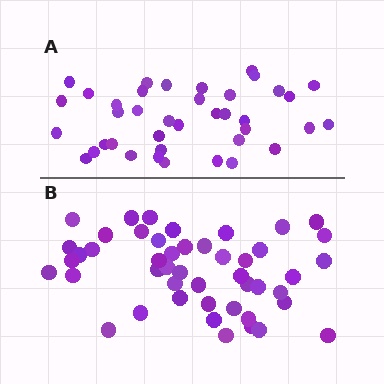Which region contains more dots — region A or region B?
Region B (the bottom region) has more dots.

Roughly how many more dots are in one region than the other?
Region B has roughly 8 or so more dots than region A.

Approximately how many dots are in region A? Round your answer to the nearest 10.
About 40 dots. (The exact count is 39, which rounds to 40.)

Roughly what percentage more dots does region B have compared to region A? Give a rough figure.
About 20% more.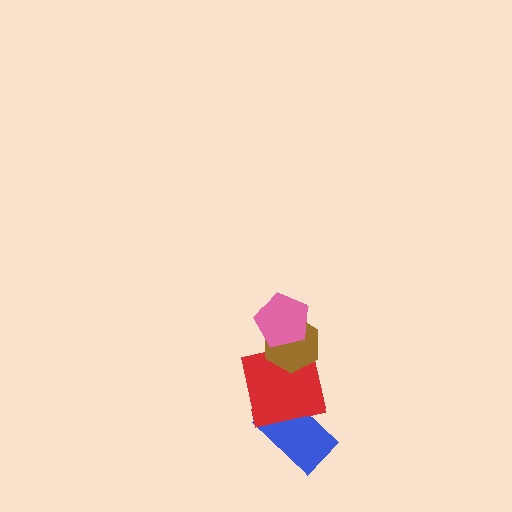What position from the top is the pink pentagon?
The pink pentagon is 1st from the top.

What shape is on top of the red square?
The brown hexagon is on top of the red square.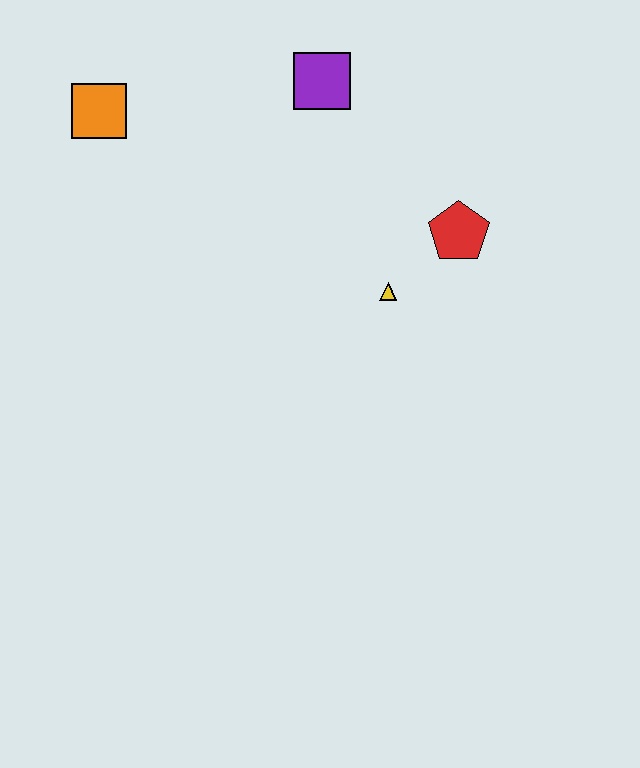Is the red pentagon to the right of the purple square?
Yes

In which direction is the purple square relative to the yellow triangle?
The purple square is above the yellow triangle.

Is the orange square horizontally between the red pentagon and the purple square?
No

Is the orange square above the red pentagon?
Yes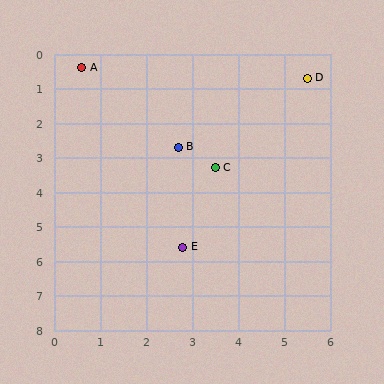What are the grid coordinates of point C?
Point C is at approximately (3.5, 3.3).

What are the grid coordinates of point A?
Point A is at approximately (0.6, 0.4).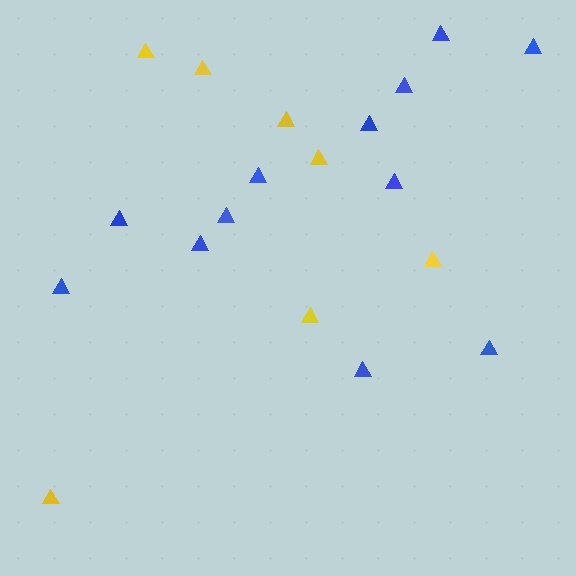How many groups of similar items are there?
There are 2 groups: one group of yellow triangles (7) and one group of blue triangles (12).